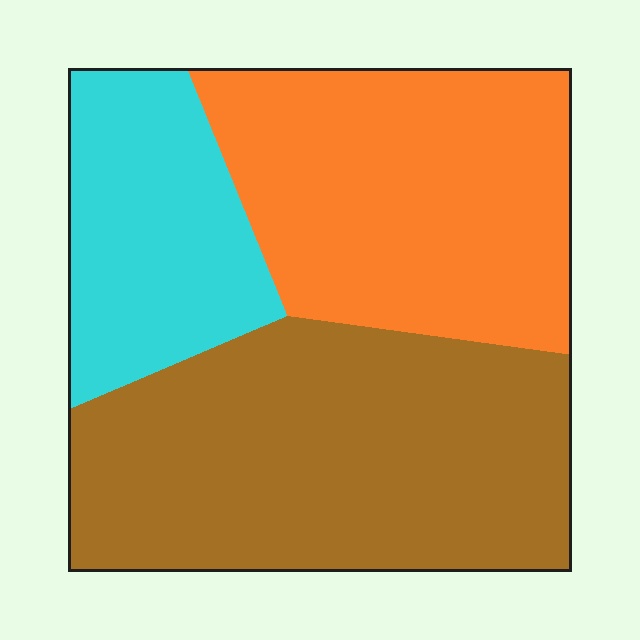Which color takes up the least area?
Cyan, at roughly 20%.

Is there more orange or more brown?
Brown.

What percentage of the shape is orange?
Orange covers 35% of the shape.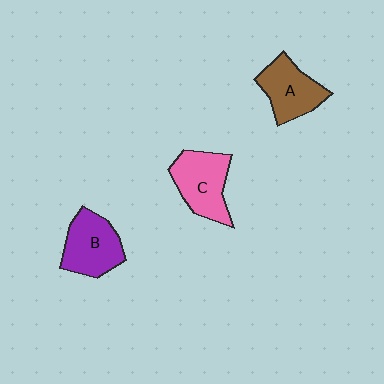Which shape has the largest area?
Shape C (pink).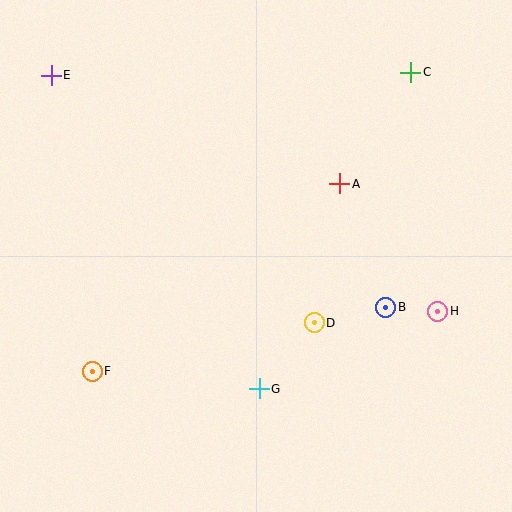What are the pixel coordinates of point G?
Point G is at (259, 389).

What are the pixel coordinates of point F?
Point F is at (92, 371).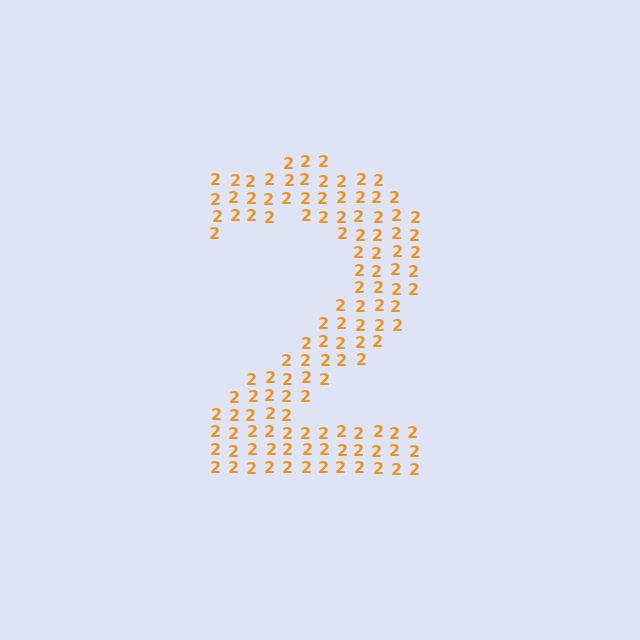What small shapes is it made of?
It is made of small digit 2's.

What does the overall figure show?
The overall figure shows the digit 2.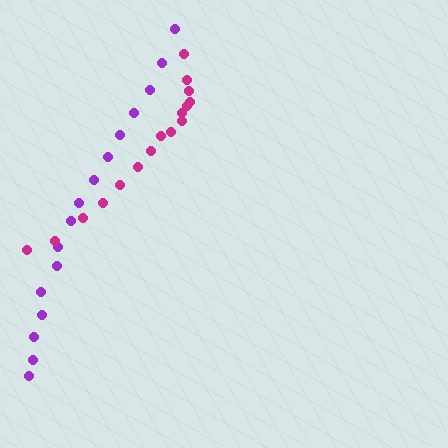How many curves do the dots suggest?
There are 2 distinct paths.